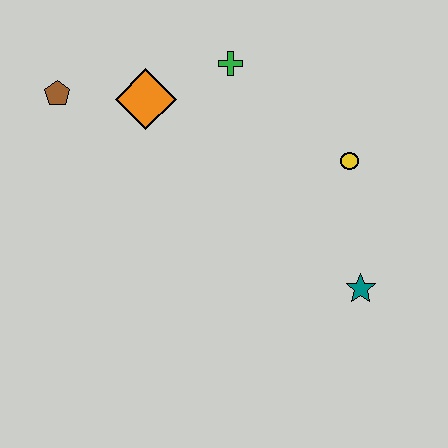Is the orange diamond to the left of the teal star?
Yes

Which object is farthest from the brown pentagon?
The teal star is farthest from the brown pentagon.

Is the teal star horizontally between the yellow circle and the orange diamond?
No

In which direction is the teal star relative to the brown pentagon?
The teal star is to the right of the brown pentagon.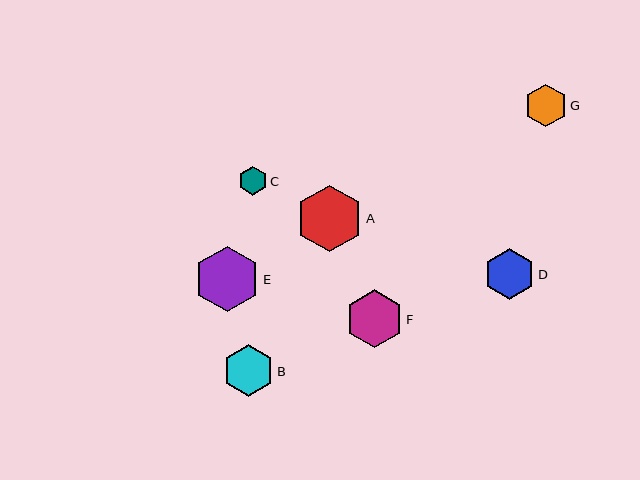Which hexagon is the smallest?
Hexagon C is the smallest with a size of approximately 29 pixels.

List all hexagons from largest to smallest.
From largest to smallest: A, E, F, B, D, G, C.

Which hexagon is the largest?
Hexagon A is the largest with a size of approximately 67 pixels.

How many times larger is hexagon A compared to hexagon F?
Hexagon A is approximately 1.1 times the size of hexagon F.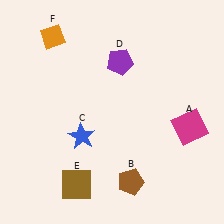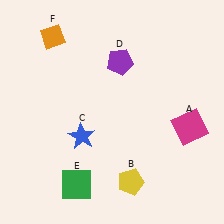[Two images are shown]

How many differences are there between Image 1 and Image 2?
There are 2 differences between the two images.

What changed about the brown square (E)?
In Image 1, E is brown. In Image 2, it changed to green.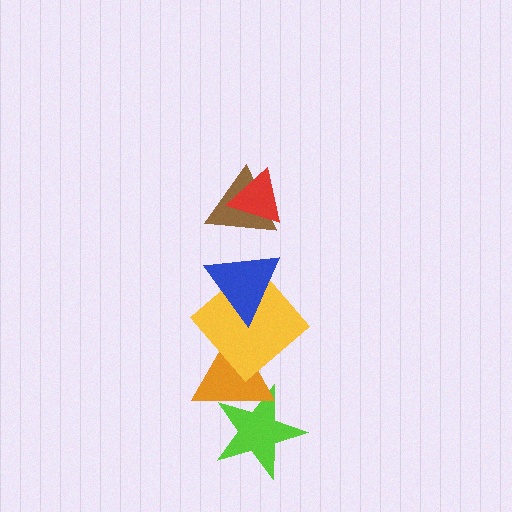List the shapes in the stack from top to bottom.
From top to bottom: the red triangle, the brown triangle, the blue triangle, the yellow diamond, the orange triangle, the lime star.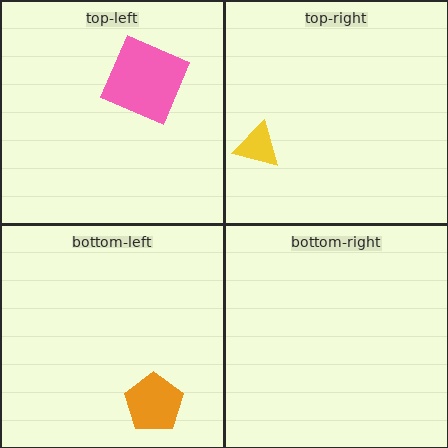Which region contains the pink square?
The top-left region.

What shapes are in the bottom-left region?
The orange pentagon.